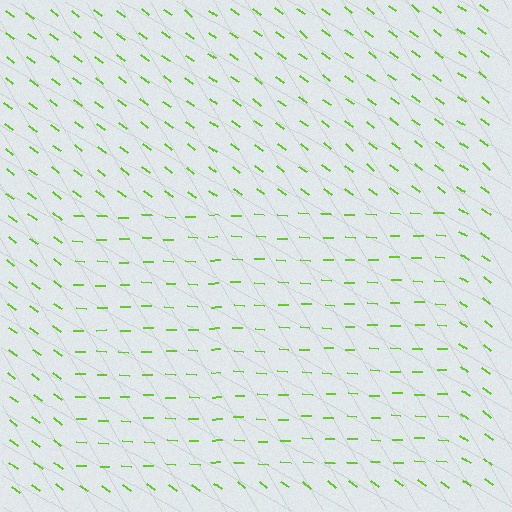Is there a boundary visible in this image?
Yes, there is a texture boundary formed by a change in line orientation.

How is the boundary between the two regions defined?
The boundary is defined purely by a change in line orientation (approximately 35 degrees difference). All lines are the same color and thickness.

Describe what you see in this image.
The image is filled with small lime line segments. A rectangle region in the image has lines oriented differently from the surrounding lines, creating a visible texture boundary.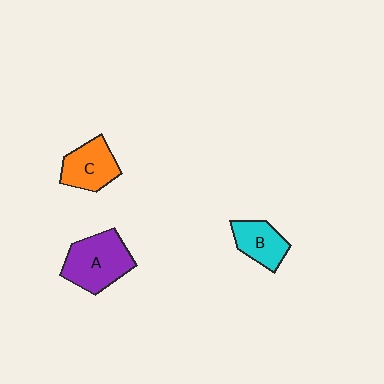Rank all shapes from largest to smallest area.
From largest to smallest: A (purple), C (orange), B (cyan).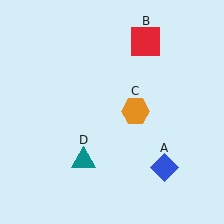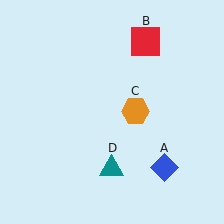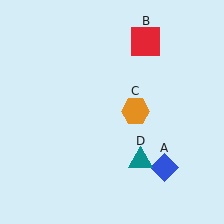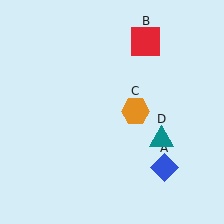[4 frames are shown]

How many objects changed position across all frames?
1 object changed position: teal triangle (object D).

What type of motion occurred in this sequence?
The teal triangle (object D) rotated counterclockwise around the center of the scene.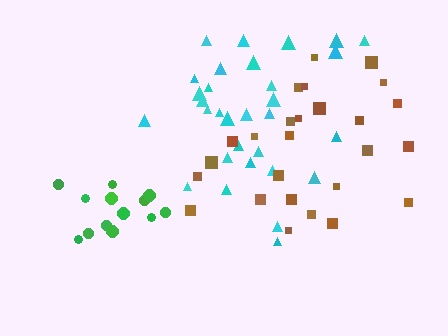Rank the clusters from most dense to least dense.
green, cyan, brown.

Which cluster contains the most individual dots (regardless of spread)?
Cyan (31).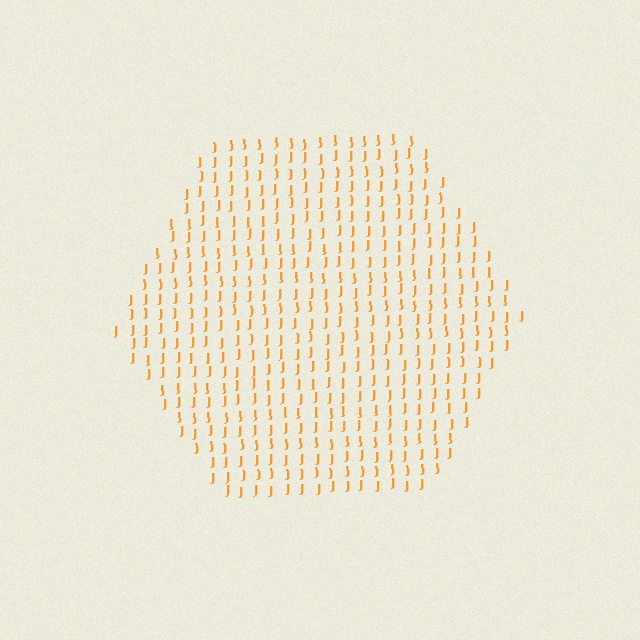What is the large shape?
The large shape is a hexagon.